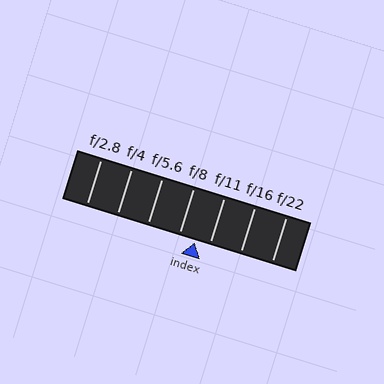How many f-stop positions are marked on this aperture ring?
There are 7 f-stop positions marked.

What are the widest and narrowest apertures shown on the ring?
The widest aperture shown is f/2.8 and the narrowest is f/22.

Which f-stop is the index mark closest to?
The index mark is closest to f/11.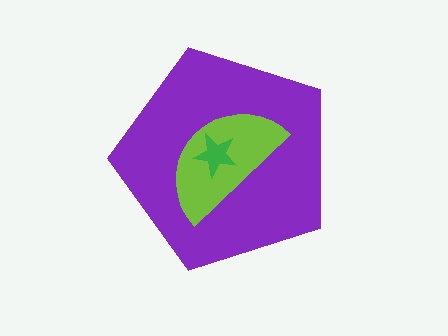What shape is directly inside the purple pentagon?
The lime semicircle.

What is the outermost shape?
The purple pentagon.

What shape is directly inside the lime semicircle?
The green star.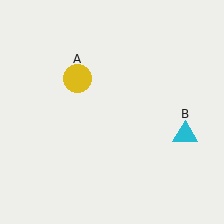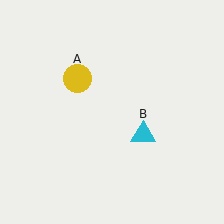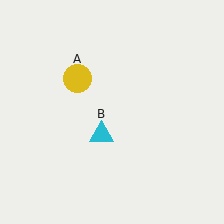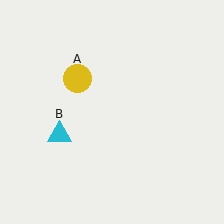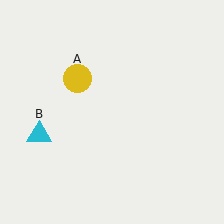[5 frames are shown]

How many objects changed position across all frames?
1 object changed position: cyan triangle (object B).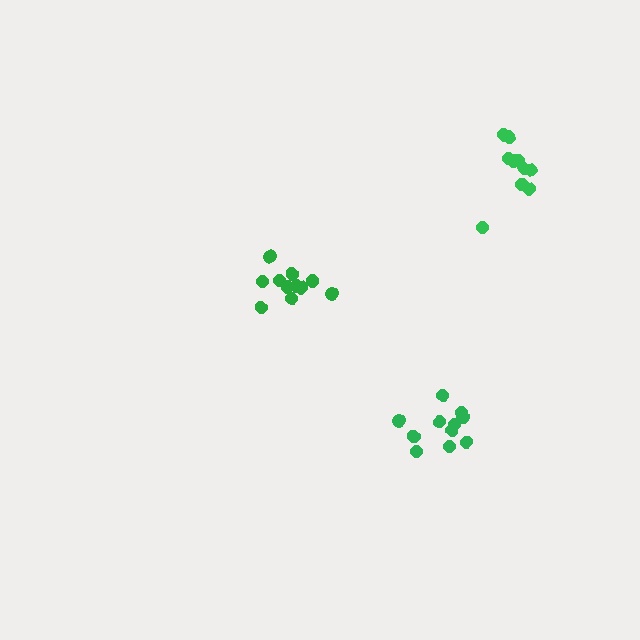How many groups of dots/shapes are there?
There are 3 groups.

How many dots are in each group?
Group 1: 11 dots, Group 2: 11 dots, Group 3: 10 dots (32 total).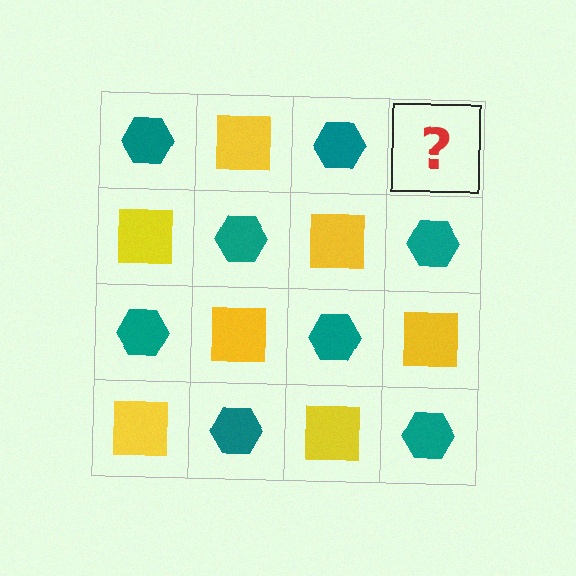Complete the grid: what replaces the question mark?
The question mark should be replaced with a yellow square.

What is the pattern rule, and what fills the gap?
The rule is that it alternates teal hexagon and yellow square in a checkerboard pattern. The gap should be filled with a yellow square.